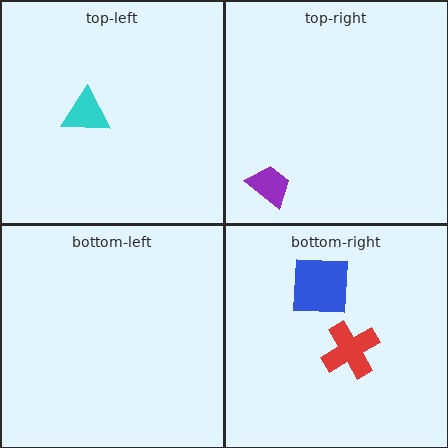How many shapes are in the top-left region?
1.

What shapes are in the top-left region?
The cyan triangle.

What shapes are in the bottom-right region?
The red cross, the blue square.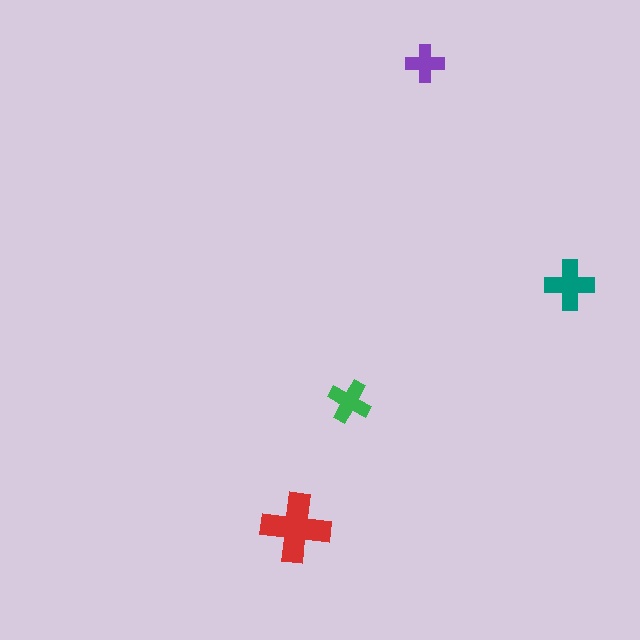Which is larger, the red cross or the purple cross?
The red one.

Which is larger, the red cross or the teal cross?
The red one.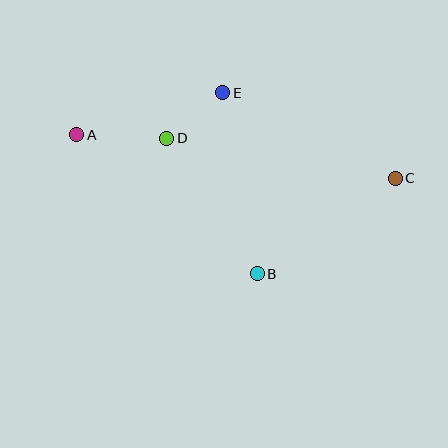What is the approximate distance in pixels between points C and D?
The distance between C and D is approximately 232 pixels.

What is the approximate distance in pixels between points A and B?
The distance between A and B is approximately 228 pixels.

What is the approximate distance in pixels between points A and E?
The distance between A and E is approximately 152 pixels.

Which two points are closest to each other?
Points D and E are closest to each other.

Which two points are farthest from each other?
Points A and C are farthest from each other.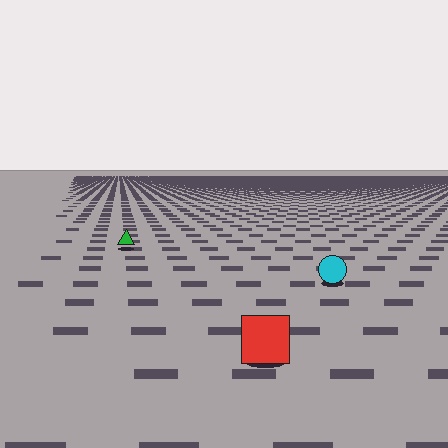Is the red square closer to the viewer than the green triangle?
Yes. The red square is closer — you can tell from the texture gradient: the ground texture is coarser near it.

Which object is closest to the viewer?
The red square is closest. The texture marks near it are larger and more spread out.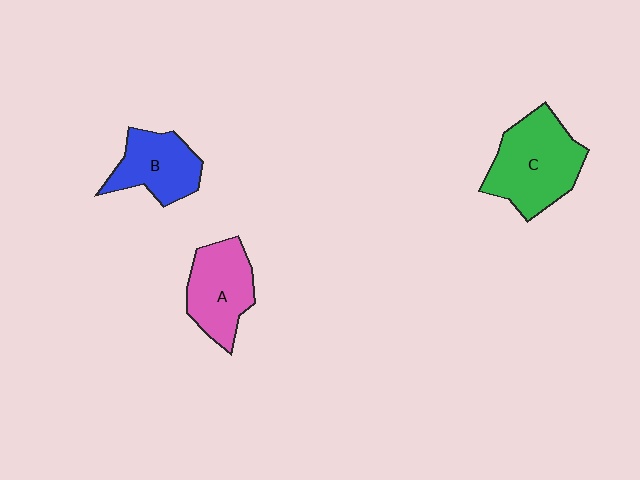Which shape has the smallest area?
Shape B (blue).